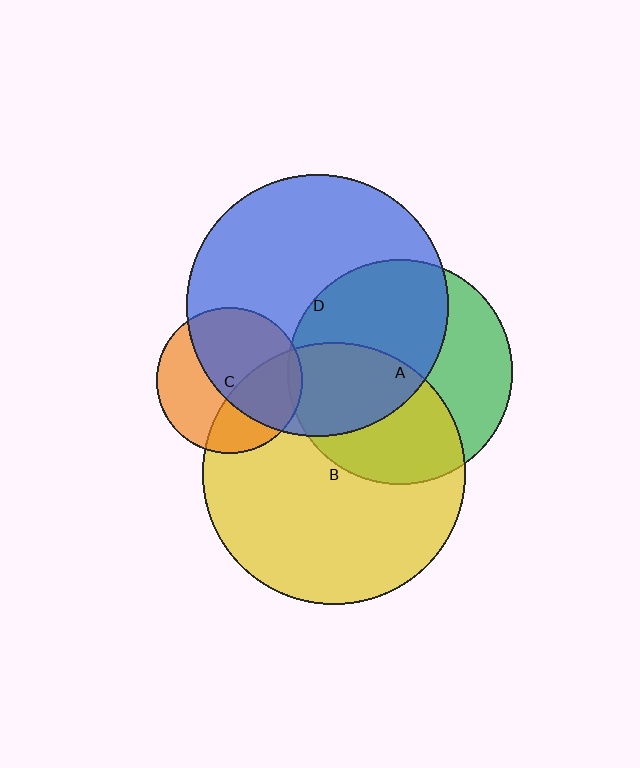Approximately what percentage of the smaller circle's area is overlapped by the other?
Approximately 55%.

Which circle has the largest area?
Circle B (yellow).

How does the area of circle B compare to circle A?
Approximately 1.4 times.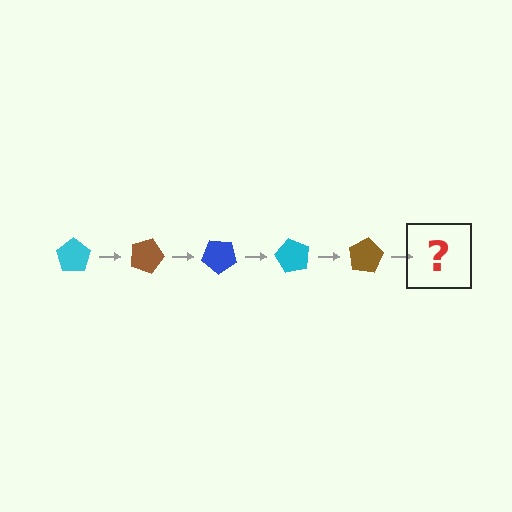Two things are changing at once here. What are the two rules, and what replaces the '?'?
The two rules are that it rotates 20 degrees each step and the color cycles through cyan, brown, and blue. The '?' should be a blue pentagon, rotated 100 degrees from the start.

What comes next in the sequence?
The next element should be a blue pentagon, rotated 100 degrees from the start.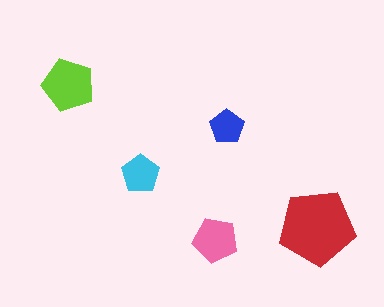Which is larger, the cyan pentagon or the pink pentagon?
The pink one.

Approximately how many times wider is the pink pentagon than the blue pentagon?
About 1.5 times wider.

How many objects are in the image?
There are 5 objects in the image.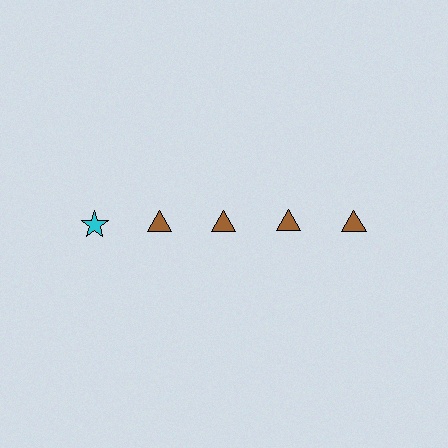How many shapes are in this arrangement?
There are 5 shapes arranged in a grid pattern.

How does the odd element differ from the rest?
It differs in both color (cyan instead of brown) and shape (star instead of triangle).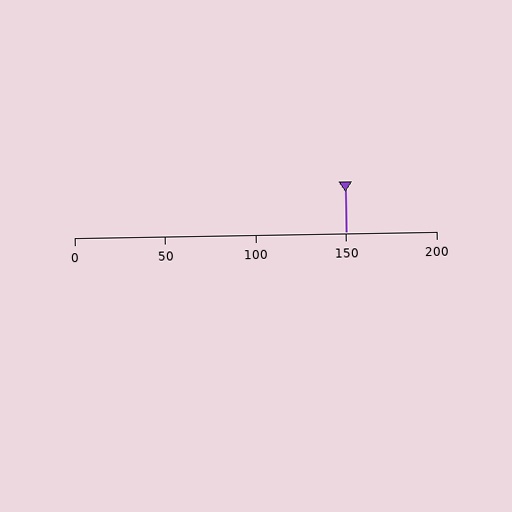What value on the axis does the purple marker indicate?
The marker indicates approximately 150.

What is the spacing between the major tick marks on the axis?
The major ticks are spaced 50 apart.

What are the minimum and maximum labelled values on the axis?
The axis runs from 0 to 200.